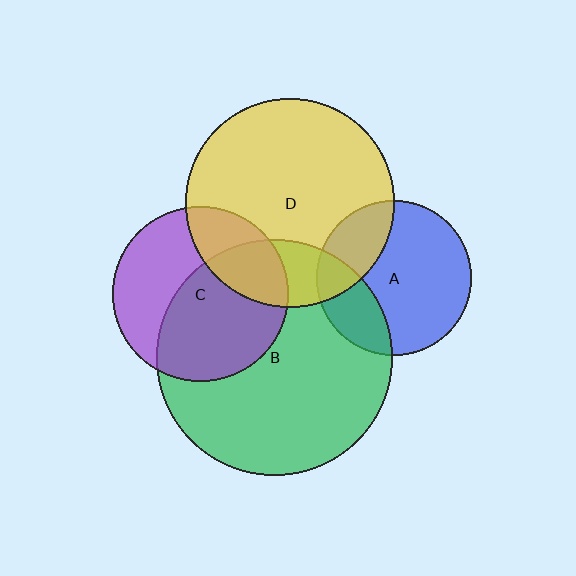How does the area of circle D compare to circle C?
Approximately 1.4 times.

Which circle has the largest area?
Circle B (green).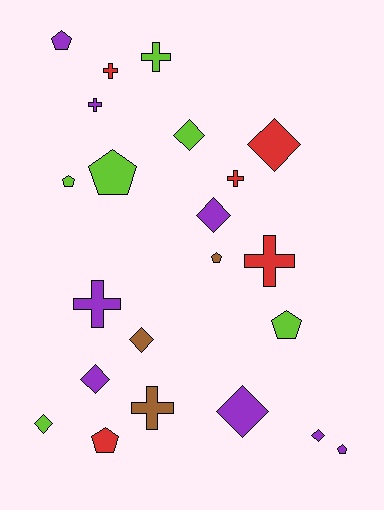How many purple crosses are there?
There are 2 purple crosses.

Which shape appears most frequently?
Diamond, with 8 objects.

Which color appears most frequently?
Purple, with 8 objects.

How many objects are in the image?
There are 22 objects.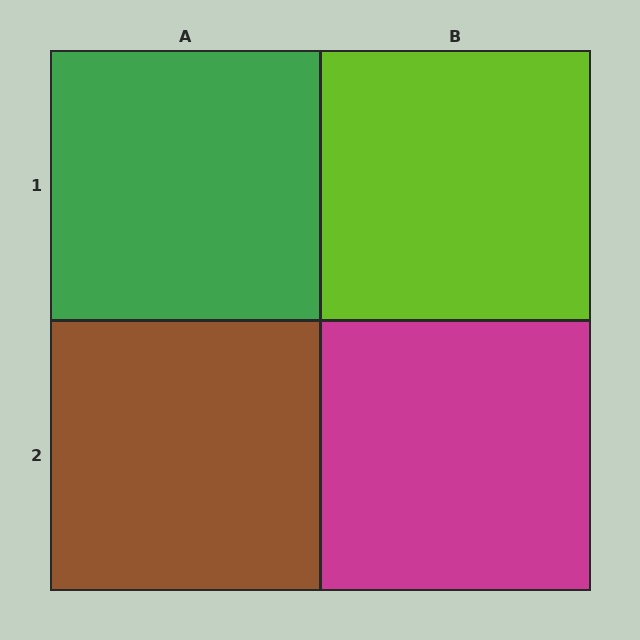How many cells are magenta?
1 cell is magenta.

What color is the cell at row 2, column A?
Brown.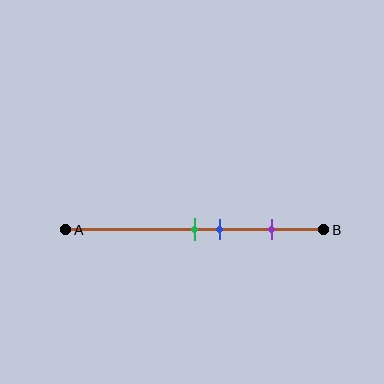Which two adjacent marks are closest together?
The green and blue marks are the closest adjacent pair.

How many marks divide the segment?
There are 3 marks dividing the segment.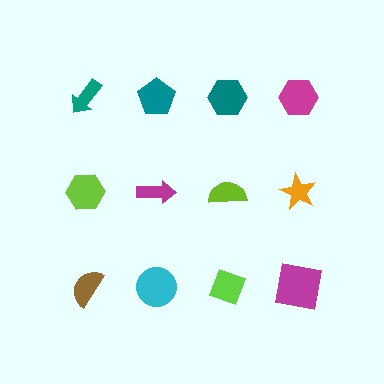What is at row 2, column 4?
An orange star.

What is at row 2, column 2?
A magenta arrow.